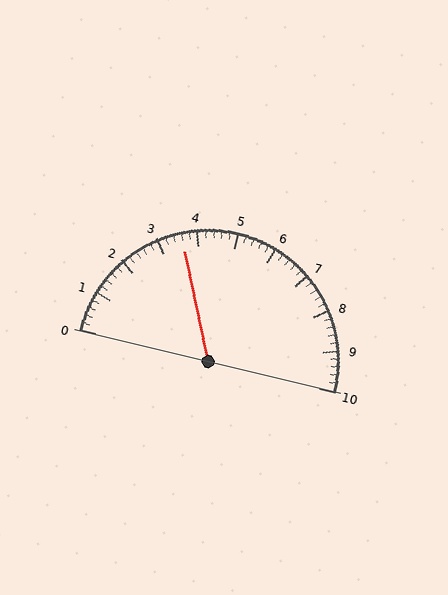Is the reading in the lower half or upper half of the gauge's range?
The reading is in the lower half of the range (0 to 10).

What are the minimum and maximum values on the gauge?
The gauge ranges from 0 to 10.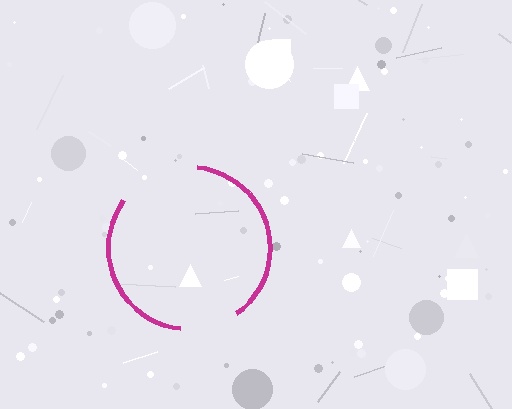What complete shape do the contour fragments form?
The contour fragments form a circle.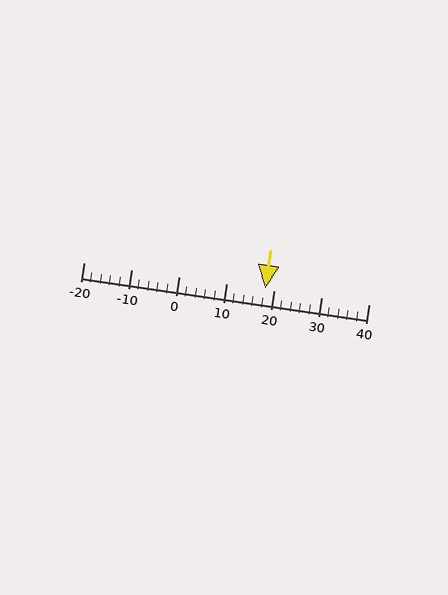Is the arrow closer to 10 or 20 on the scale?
The arrow is closer to 20.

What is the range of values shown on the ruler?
The ruler shows values from -20 to 40.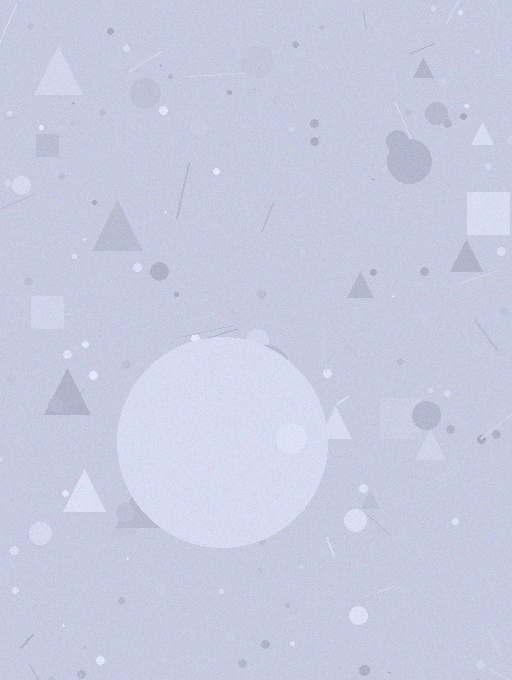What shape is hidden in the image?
A circle is hidden in the image.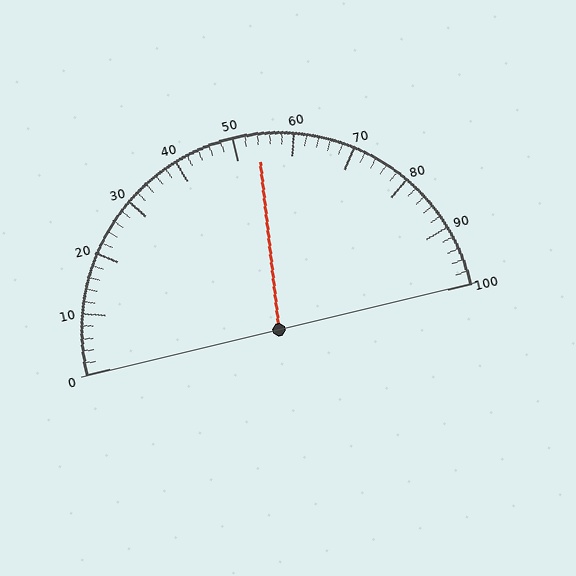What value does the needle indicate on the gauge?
The needle indicates approximately 54.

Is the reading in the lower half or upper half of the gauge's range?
The reading is in the upper half of the range (0 to 100).